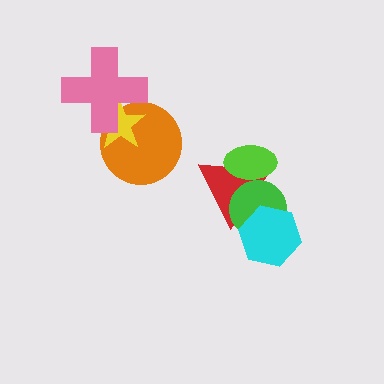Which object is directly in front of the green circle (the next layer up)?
The cyan hexagon is directly in front of the green circle.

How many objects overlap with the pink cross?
2 objects overlap with the pink cross.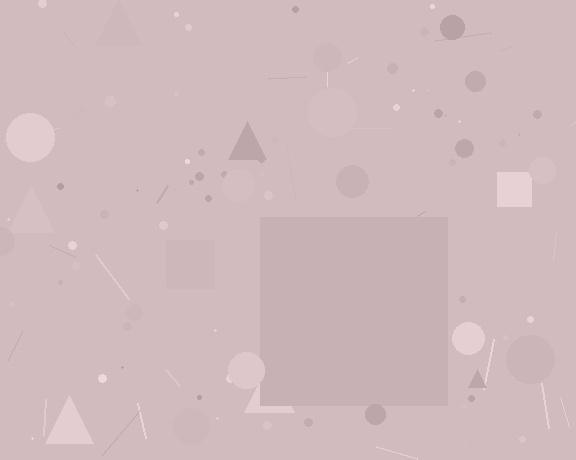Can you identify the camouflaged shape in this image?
The camouflaged shape is a square.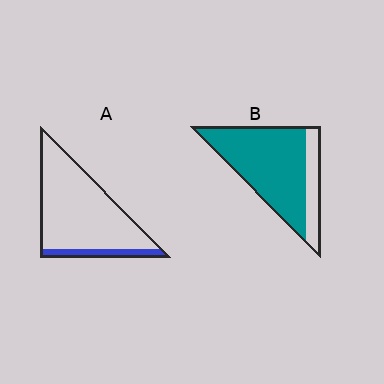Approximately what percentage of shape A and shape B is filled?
A is approximately 15% and B is approximately 80%.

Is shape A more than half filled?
No.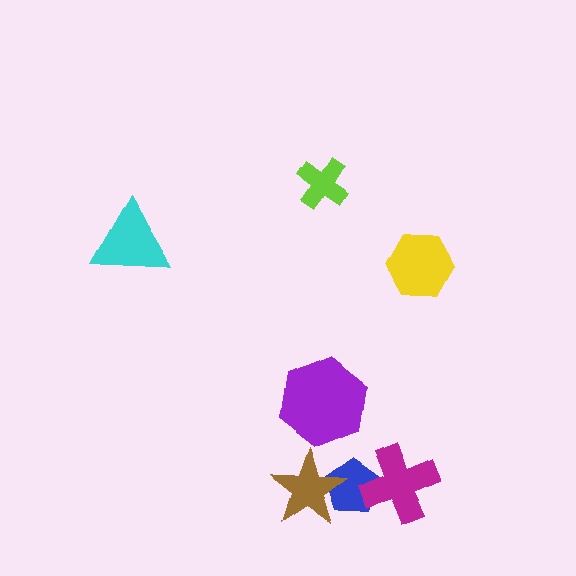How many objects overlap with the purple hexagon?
0 objects overlap with the purple hexagon.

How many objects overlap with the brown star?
1 object overlaps with the brown star.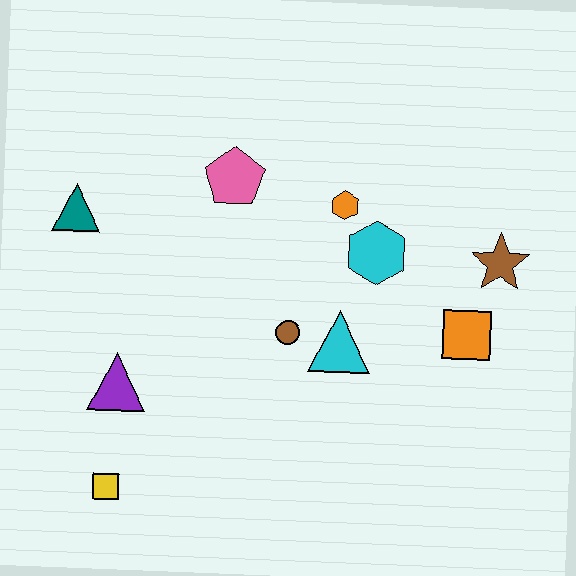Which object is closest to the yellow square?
The purple triangle is closest to the yellow square.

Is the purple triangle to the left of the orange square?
Yes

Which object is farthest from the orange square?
The teal triangle is farthest from the orange square.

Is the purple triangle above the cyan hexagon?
No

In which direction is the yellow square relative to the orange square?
The yellow square is to the left of the orange square.